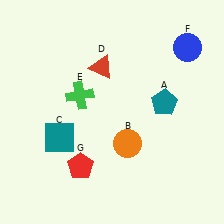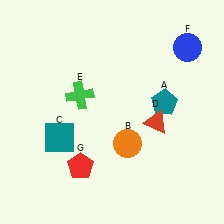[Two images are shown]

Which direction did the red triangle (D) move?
The red triangle (D) moved down.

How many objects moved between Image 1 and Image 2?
1 object moved between the two images.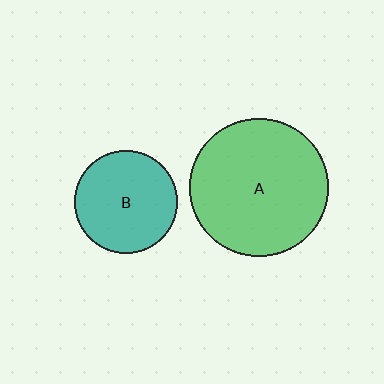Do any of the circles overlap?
No, none of the circles overlap.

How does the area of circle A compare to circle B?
Approximately 1.8 times.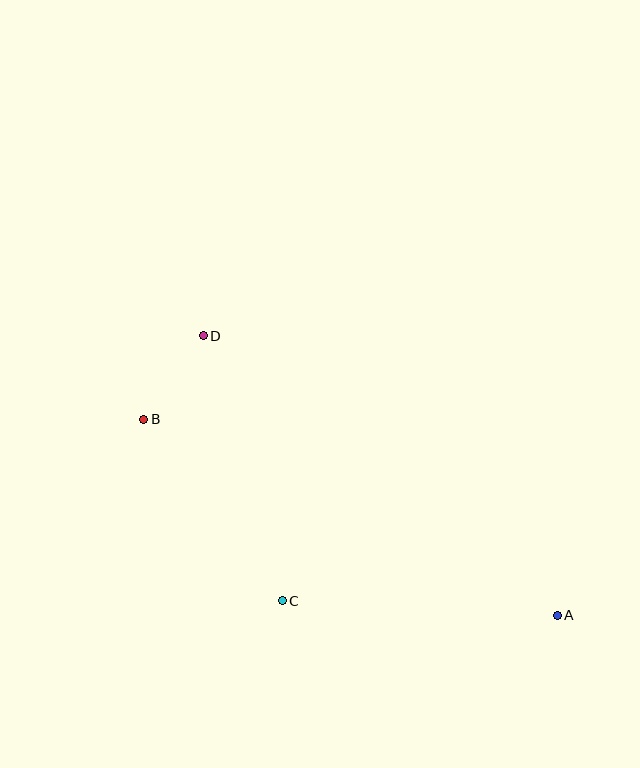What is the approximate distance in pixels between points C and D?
The distance between C and D is approximately 277 pixels.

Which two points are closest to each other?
Points B and D are closest to each other.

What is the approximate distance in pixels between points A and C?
The distance between A and C is approximately 276 pixels.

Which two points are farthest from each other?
Points A and B are farthest from each other.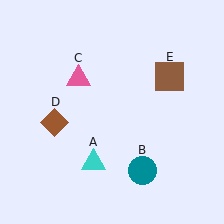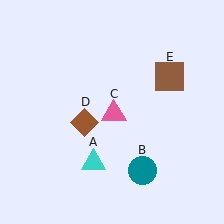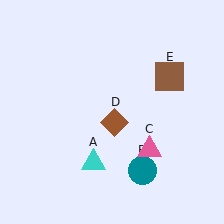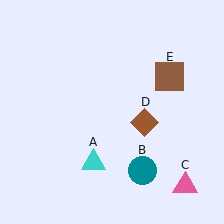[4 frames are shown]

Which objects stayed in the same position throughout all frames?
Cyan triangle (object A) and teal circle (object B) and brown square (object E) remained stationary.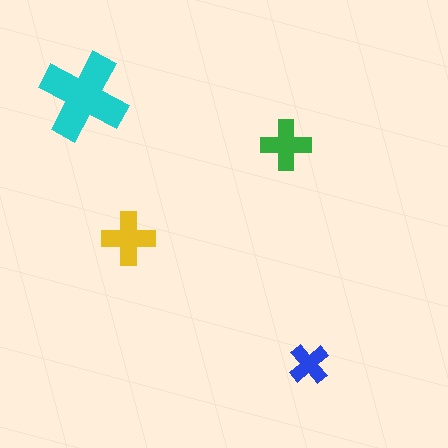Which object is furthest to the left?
The cyan cross is leftmost.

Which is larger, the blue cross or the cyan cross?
The cyan one.